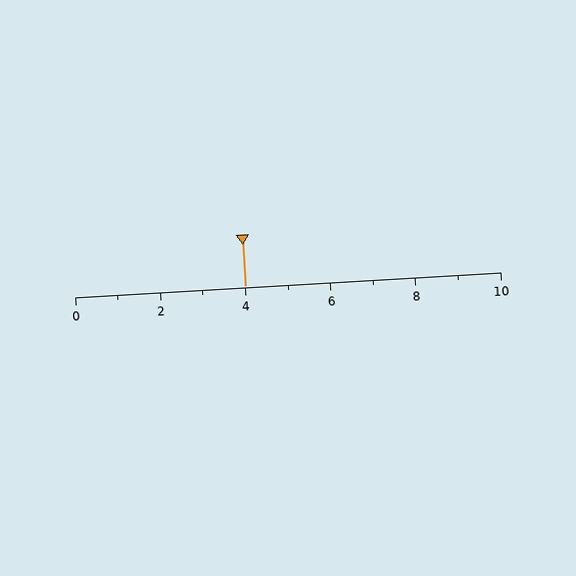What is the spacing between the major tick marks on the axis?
The major ticks are spaced 2 apart.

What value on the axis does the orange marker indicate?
The marker indicates approximately 4.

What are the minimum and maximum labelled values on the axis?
The axis runs from 0 to 10.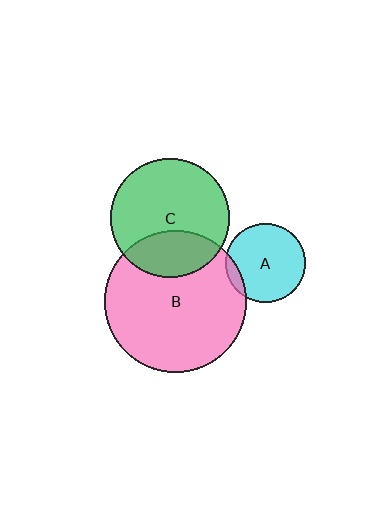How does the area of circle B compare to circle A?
Approximately 3.2 times.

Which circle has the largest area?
Circle B (pink).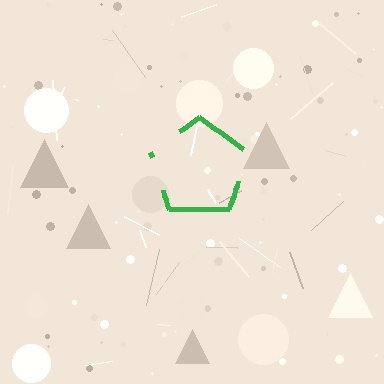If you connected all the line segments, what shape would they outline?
They would outline a pentagon.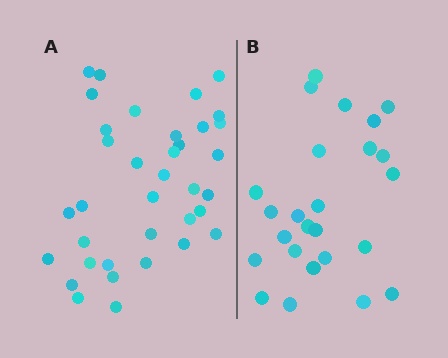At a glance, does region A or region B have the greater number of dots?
Region A (the left region) has more dots.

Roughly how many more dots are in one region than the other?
Region A has roughly 12 or so more dots than region B.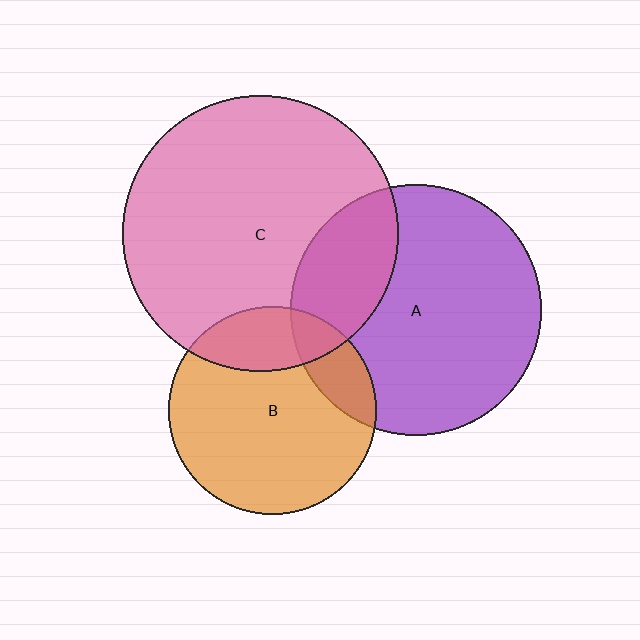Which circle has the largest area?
Circle C (pink).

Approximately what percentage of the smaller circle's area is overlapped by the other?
Approximately 15%.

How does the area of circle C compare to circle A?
Approximately 1.2 times.